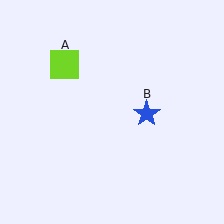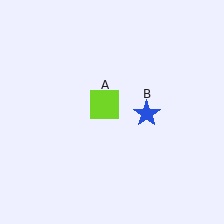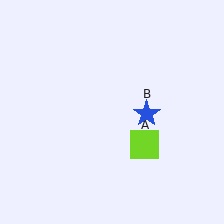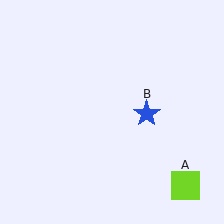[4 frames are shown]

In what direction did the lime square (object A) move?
The lime square (object A) moved down and to the right.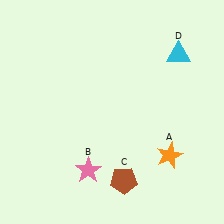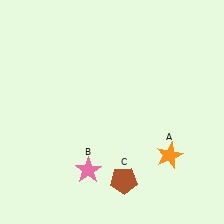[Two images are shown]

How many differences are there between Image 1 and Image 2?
There is 1 difference between the two images.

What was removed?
The cyan triangle (D) was removed in Image 2.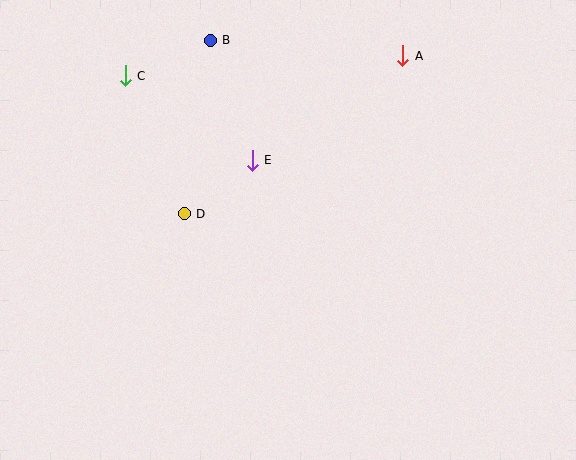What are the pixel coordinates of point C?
Point C is at (125, 76).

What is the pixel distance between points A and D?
The distance between A and D is 270 pixels.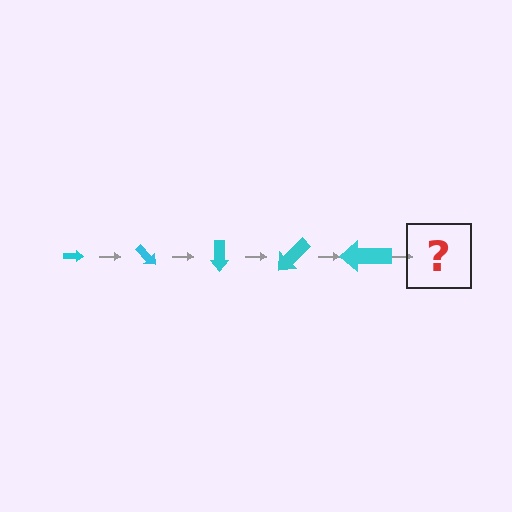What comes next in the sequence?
The next element should be an arrow, larger than the previous one and rotated 225 degrees from the start.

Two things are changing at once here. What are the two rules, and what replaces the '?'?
The two rules are that the arrow grows larger each step and it rotates 45 degrees each step. The '?' should be an arrow, larger than the previous one and rotated 225 degrees from the start.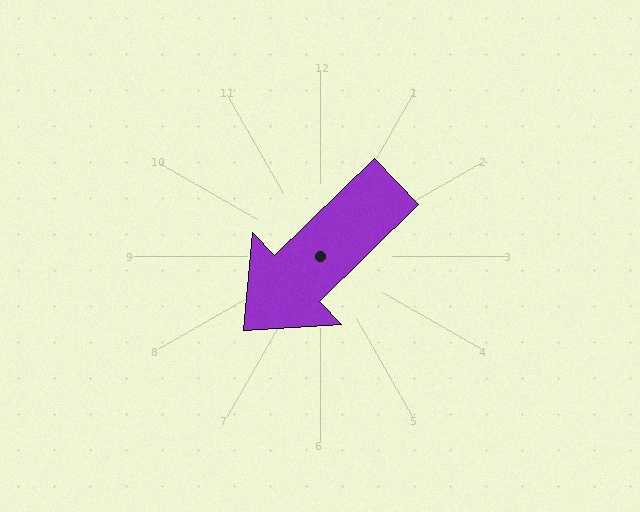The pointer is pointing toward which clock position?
Roughly 8 o'clock.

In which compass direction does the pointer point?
Southwest.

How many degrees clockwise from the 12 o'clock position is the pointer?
Approximately 226 degrees.